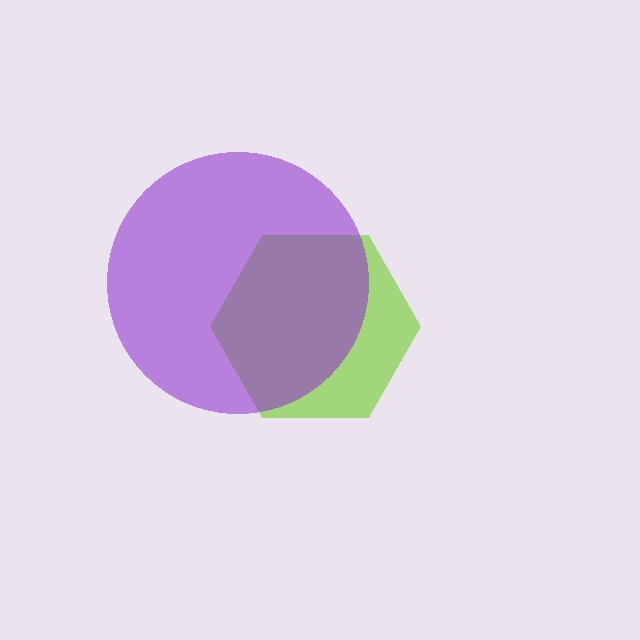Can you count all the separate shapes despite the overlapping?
Yes, there are 2 separate shapes.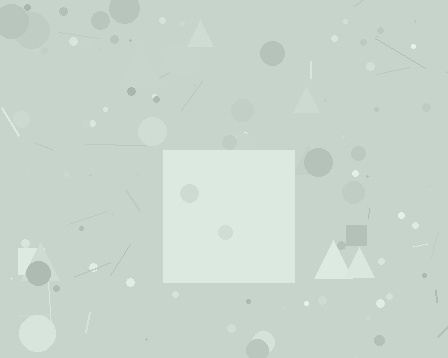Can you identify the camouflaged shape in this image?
The camouflaged shape is a square.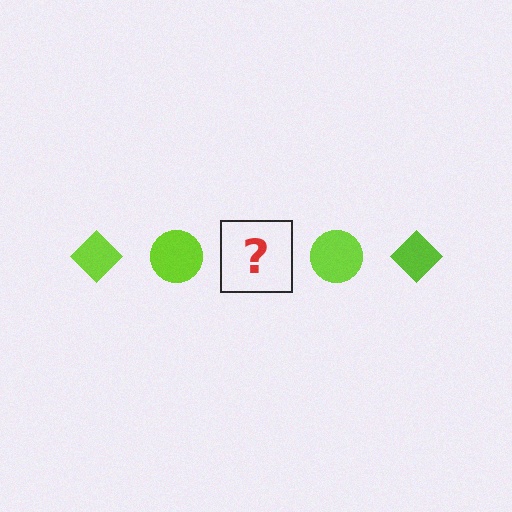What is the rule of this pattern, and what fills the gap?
The rule is that the pattern cycles through diamond, circle shapes in lime. The gap should be filled with a lime diamond.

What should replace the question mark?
The question mark should be replaced with a lime diamond.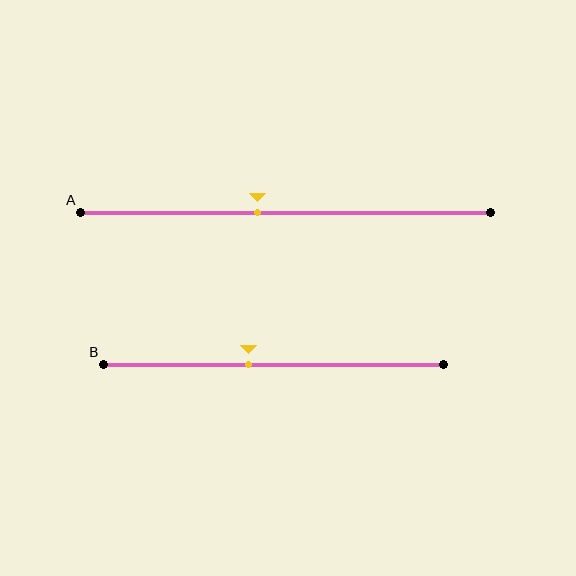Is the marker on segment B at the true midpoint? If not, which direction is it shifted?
No, the marker on segment B is shifted to the left by about 7% of the segment length.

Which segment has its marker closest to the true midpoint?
Segment A has its marker closest to the true midpoint.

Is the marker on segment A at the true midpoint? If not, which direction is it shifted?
No, the marker on segment A is shifted to the left by about 7% of the segment length.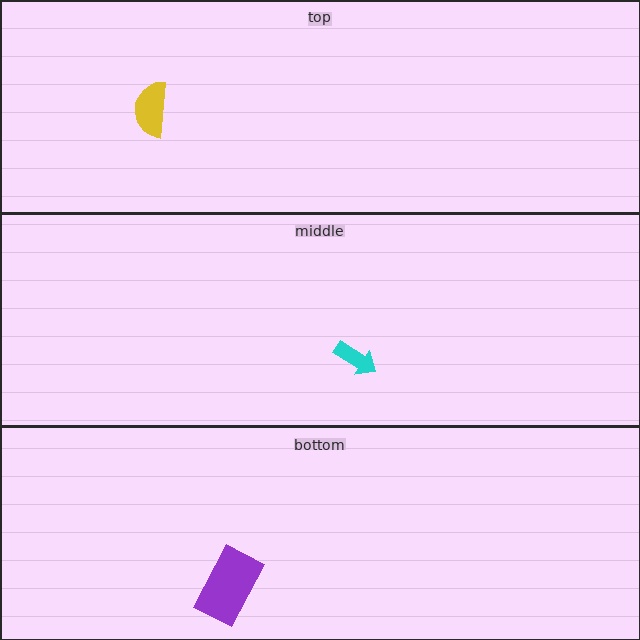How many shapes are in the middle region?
1.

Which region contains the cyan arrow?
The middle region.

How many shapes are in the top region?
1.